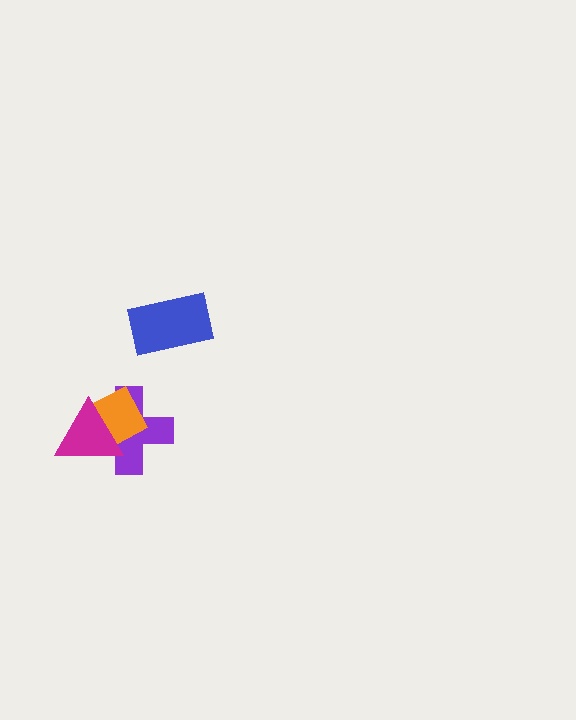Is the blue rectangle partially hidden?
No, no other shape covers it.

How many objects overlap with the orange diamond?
2 objects overlap with the orange diamond.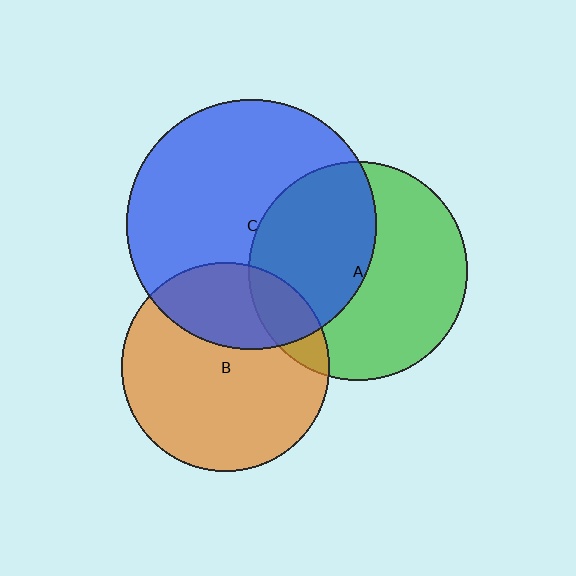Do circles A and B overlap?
Yes.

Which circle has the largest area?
Circle C (blue).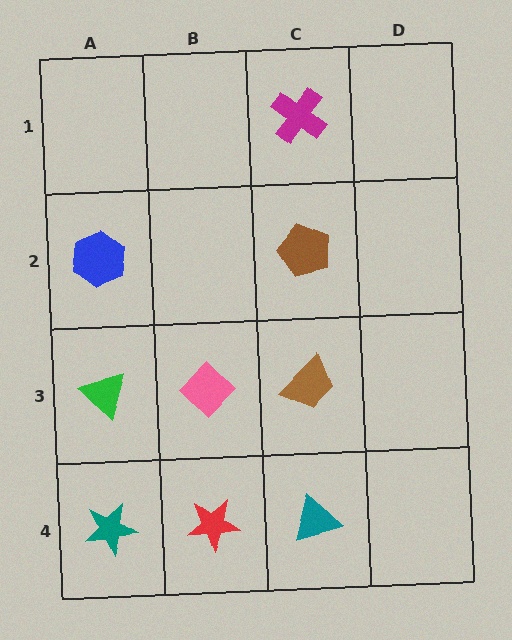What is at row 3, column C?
A brown trapezoid.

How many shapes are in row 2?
2 shapes.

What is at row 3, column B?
A pink diamond.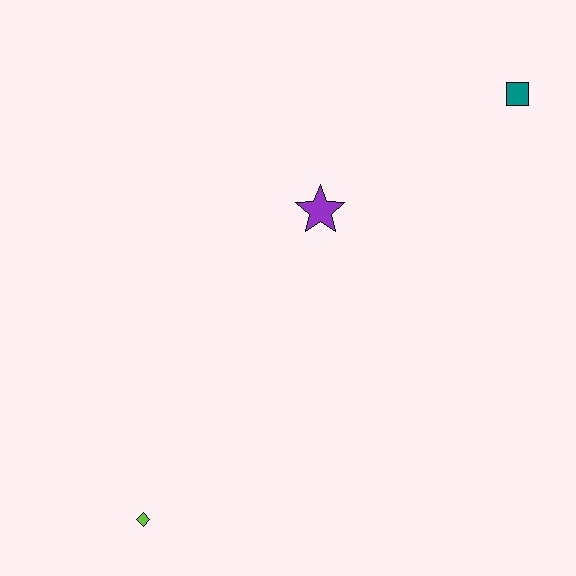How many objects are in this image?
There are 3 objects.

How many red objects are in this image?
There are no red objects.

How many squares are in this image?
There is 1 square.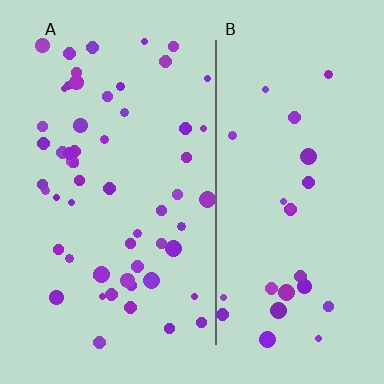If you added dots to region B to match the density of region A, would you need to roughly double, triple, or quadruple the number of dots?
Approximately double.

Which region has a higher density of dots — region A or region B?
A (the left).